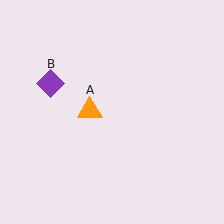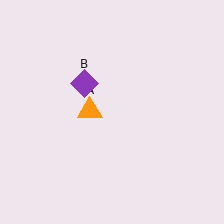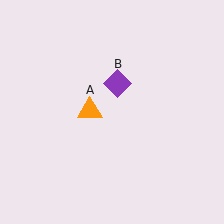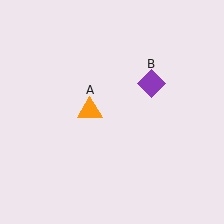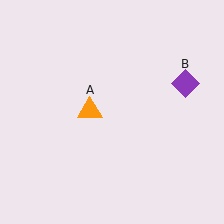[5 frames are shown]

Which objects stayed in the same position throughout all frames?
Orange triangle (object A) remained stationary.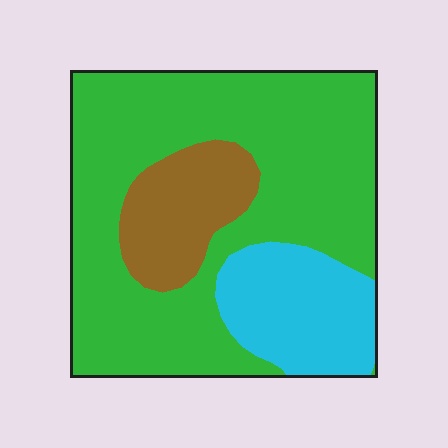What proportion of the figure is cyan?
Cyan covers about 20% of the figure.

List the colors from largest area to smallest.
From largest to smallest: green, cyan, brown.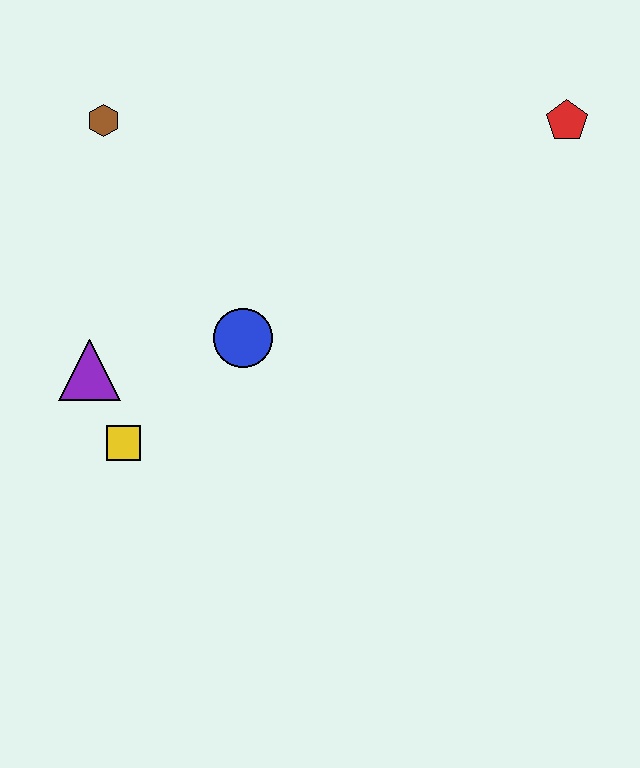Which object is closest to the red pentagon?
The blue circle is closest to the red pentagon.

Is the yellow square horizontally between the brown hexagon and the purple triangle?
No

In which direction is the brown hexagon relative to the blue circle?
The brown hexagon is above the blue circle.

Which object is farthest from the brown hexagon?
The red pentagon is farthest from the brown hexagon.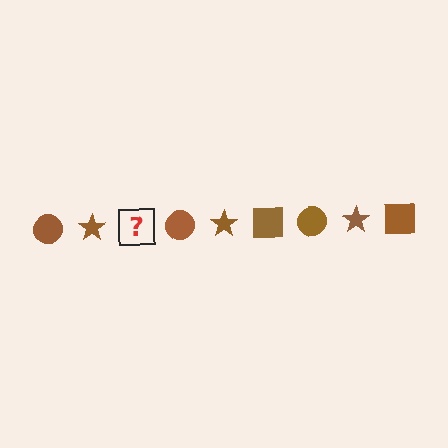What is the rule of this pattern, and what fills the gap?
The rule is that the pattern cycles through circle, star, square shapes in brown. The gap should be filled with a brown square.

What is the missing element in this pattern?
The missing element is a brown square.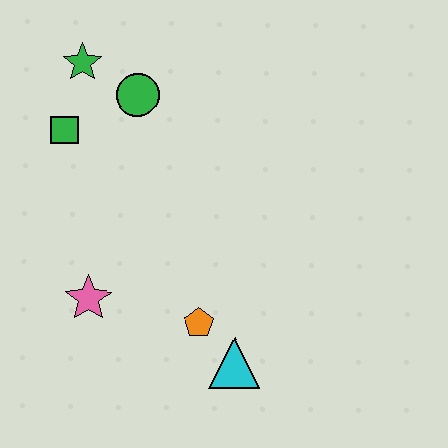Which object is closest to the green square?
The green star is closest to the green square.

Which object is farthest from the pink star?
The green star is farthest from the pink star.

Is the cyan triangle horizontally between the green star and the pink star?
No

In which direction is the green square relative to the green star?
The green square is below the green star.